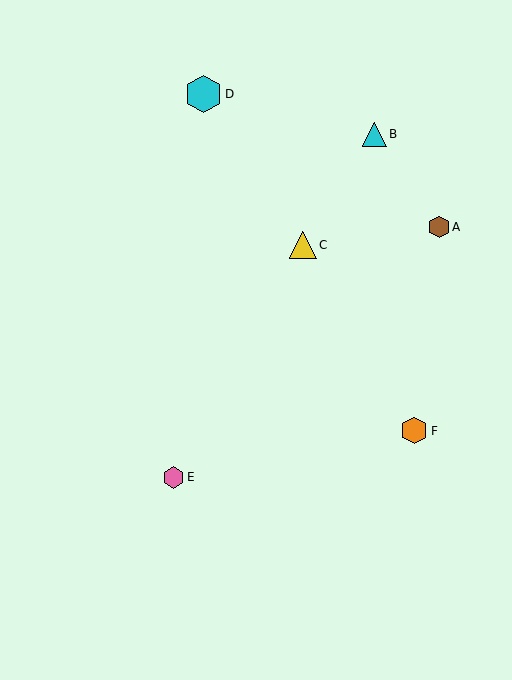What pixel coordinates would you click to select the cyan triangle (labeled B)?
Click at (375, 134) to select the cyan triangle B.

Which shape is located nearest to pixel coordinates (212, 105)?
The cyan hexagon (labeled D) at (204, 94) is nearest to that location.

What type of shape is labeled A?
Shape A is a brown hexagon.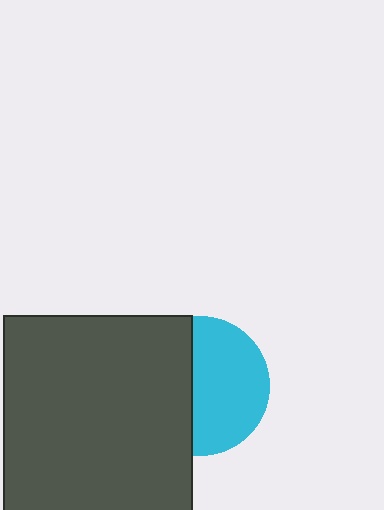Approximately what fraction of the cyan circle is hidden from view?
Roughly 44% of the cyan circle is hidden behind the dark gray rectangle.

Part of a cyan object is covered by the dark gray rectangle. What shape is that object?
It is a circle.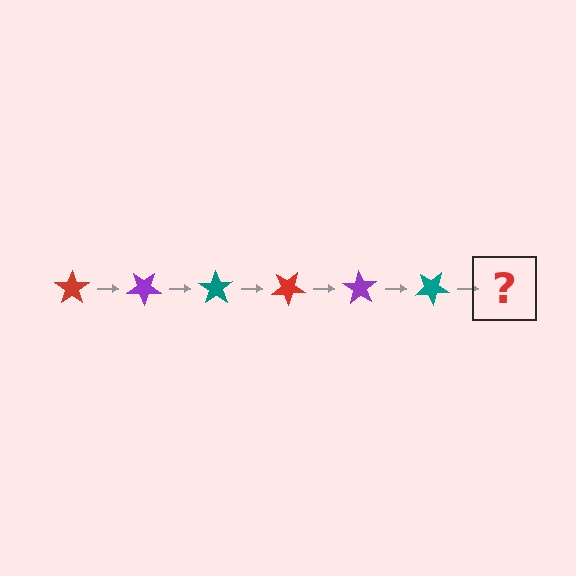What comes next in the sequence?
The next element should be a red star, rotated 210 degrees from the start.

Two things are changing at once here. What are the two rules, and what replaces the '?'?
The two rules are that it rotates 35 degrees each step and the color cycles through red, purple, and teal. The '?' should be a red star, rotated 210 degrees from the start.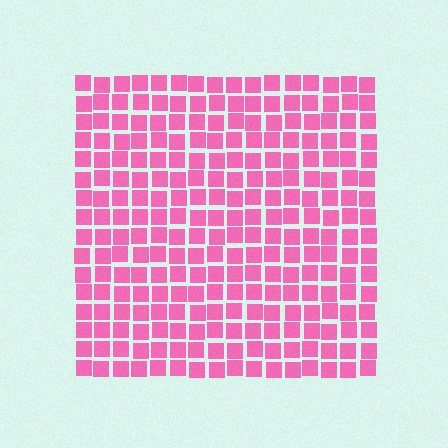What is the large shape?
The large shape is a square.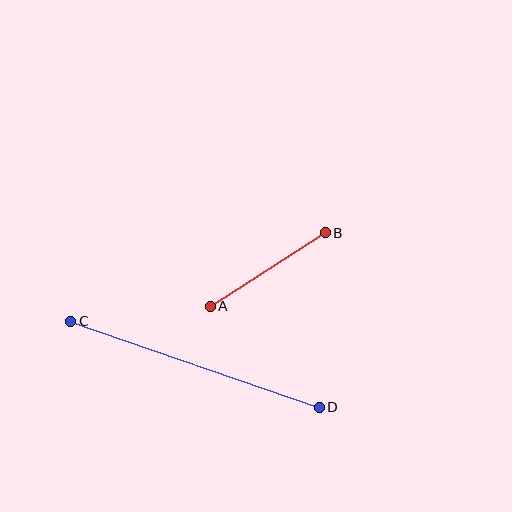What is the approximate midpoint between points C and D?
The midpoint is at approximately (195, 364) pixels.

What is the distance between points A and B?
The distance is approximately 136 pixels.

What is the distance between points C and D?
The distance is approximately 263 pixels.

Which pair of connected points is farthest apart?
Points C and D are farthest apart.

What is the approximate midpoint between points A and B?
The midpoint is at approximately (268, 269) pixels.